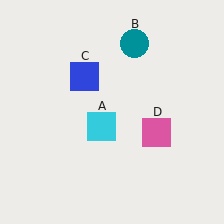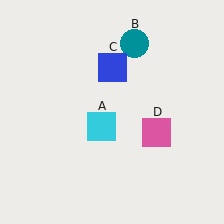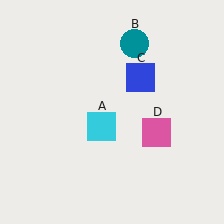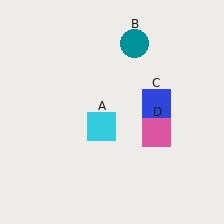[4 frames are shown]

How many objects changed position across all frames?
1 object changed position: blue square (object C).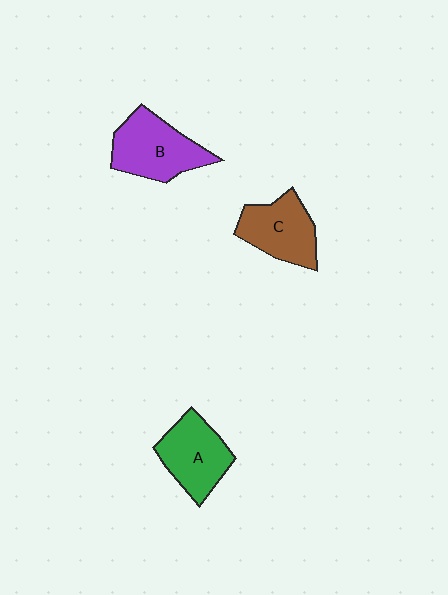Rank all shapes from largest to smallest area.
From largest to smallest: B (purple), A (green), C (brown).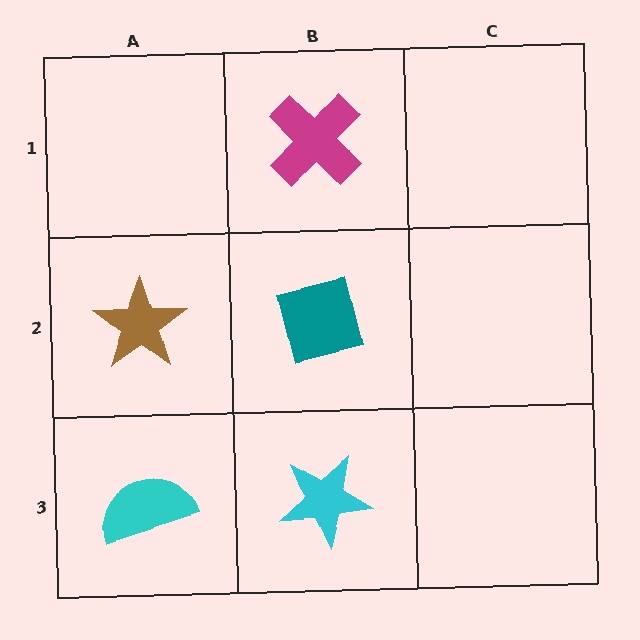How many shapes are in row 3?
2 shapes.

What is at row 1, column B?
A magenta cross.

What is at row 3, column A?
A cyan semicircle.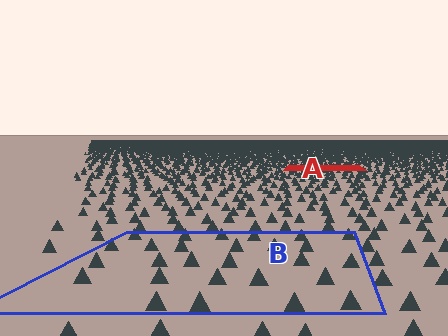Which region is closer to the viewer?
Region B is closer. The texture elements there are larger and more spread out.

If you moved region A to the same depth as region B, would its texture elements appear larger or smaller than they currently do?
They would appear larger. At a closer depth, the same texture elements are projected at a bigger on-screen size.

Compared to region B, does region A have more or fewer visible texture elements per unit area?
Region A has more texture elements per unit area — they are packed more densely because it is farther away.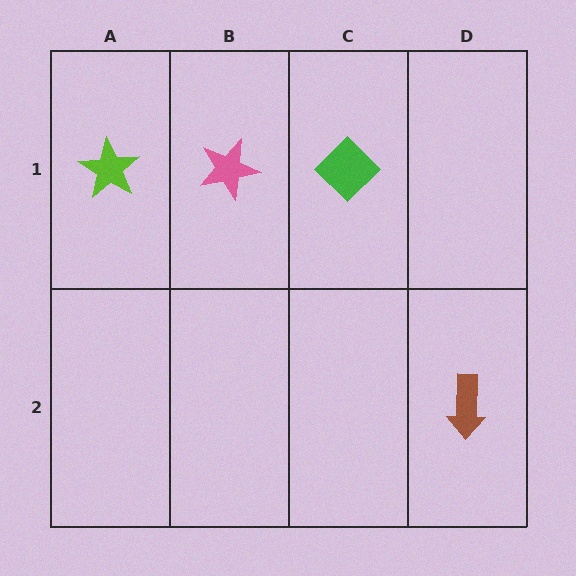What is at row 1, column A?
A lime star.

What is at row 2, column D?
A brown arrow.